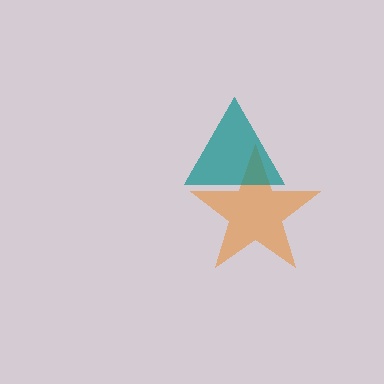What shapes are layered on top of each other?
The layered shapes are: an orange star, a teal triangle.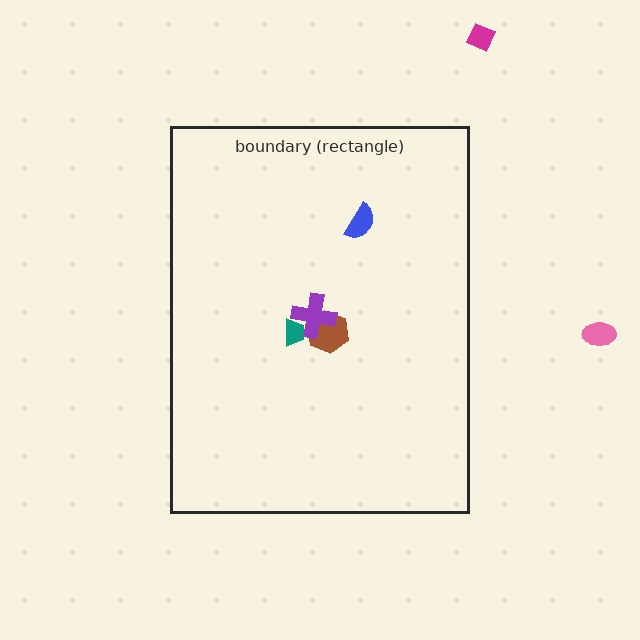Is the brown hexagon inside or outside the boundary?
Inside.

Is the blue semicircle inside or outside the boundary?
Inside.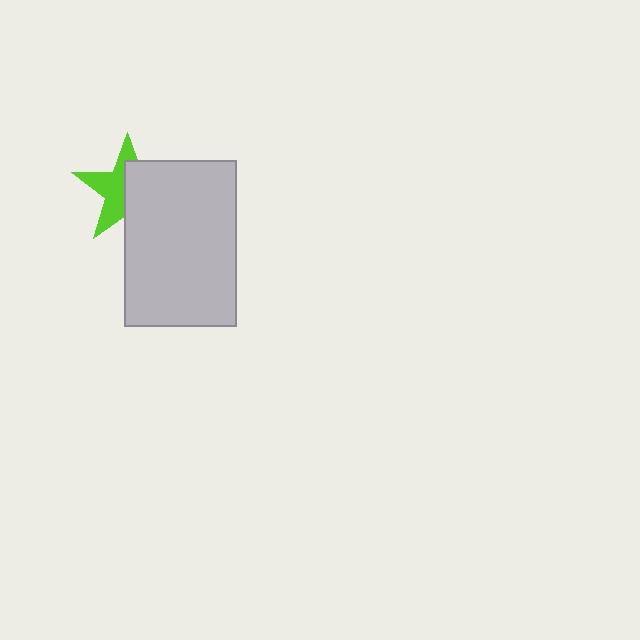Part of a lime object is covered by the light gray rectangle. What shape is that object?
It is a star.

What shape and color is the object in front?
The object in front is a light gray rectangle.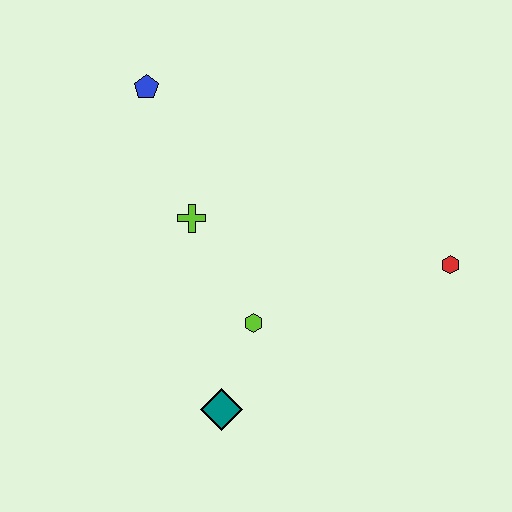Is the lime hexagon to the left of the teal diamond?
No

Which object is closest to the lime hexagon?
The teal diamond is closest to the lime hexagon.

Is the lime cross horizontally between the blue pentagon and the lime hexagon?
Yes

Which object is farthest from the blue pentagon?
The red hexagon is farthest from the blue pentagon.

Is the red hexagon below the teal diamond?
No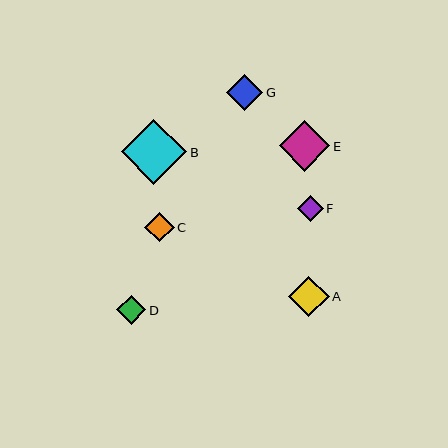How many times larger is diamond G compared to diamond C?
Diamond G is approximately 1.2 times the size of diamond C.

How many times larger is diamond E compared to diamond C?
Diamond E is approximately 1.7 times the size of diamond C.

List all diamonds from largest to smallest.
From largest to smallest: B, E, A, G, C, D, F.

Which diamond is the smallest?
Diamond F is the smallest with a size of approximately 26 pixels.